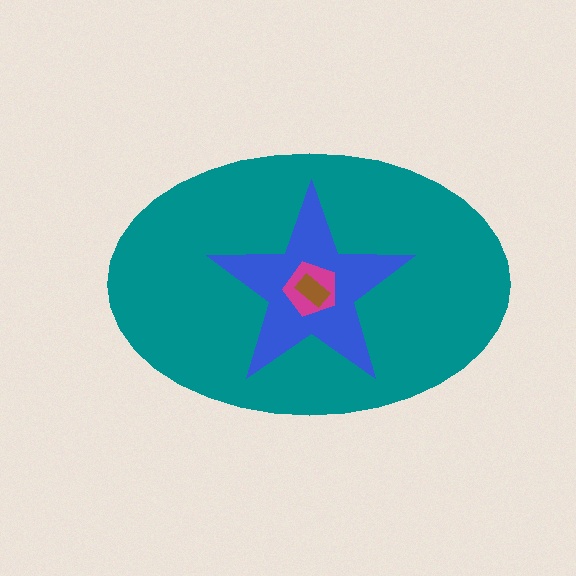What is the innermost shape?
The brown rectangle.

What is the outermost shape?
The teal ellipse.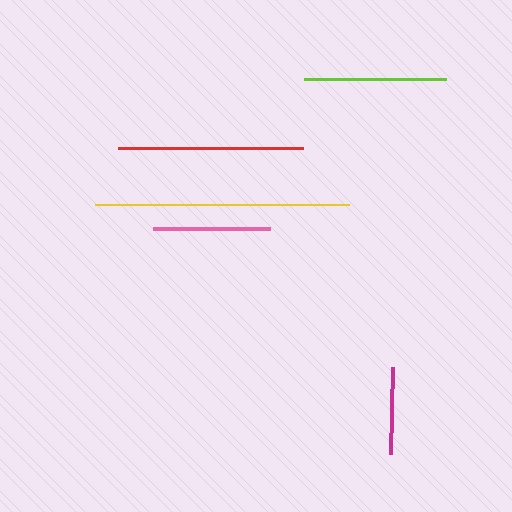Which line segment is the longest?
The yellow line is the longest at approximately 254 pixels.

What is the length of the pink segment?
The pink segment is approximately 118 pixels long.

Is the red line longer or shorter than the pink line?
The red line is longer than the pink line.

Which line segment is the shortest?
The magenta line is the shortest at approximately 87 pixels.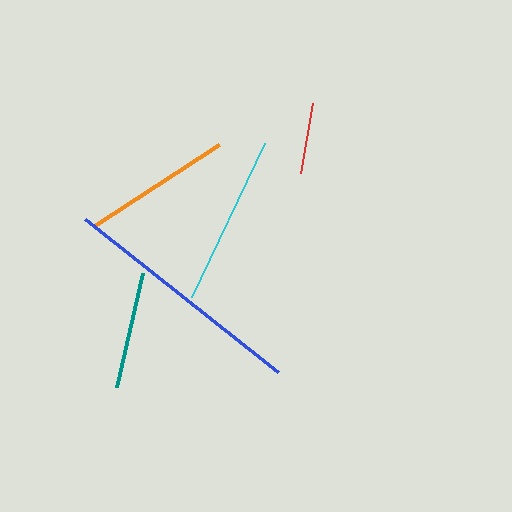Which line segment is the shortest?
The red line is the shortest at approximately 71 pixels.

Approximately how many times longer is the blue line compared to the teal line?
The blue line is approximately 2.1 times the length of the teal line.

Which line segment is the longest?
The blue line is the longest at approximately 245 pixels.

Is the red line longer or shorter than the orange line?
The orange line is longer than the red line.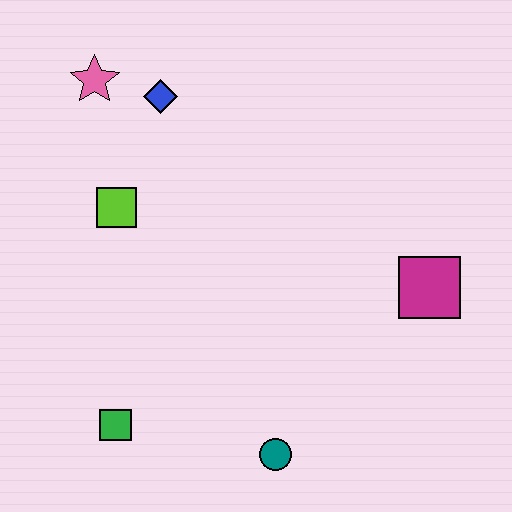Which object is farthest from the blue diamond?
The teal circle is farthest from the blue diamond.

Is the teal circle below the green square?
Yes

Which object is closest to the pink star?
The blue diamond is closest to the pink star.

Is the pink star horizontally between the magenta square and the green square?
No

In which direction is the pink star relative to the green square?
The pink star is above the green square.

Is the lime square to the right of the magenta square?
No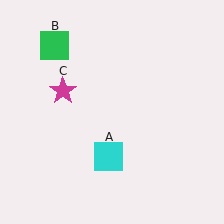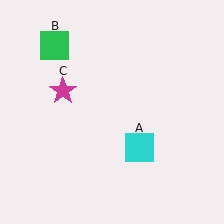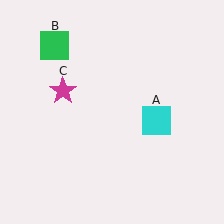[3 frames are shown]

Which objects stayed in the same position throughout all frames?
Green square (object B) and magenta star (object C) remained stationary.